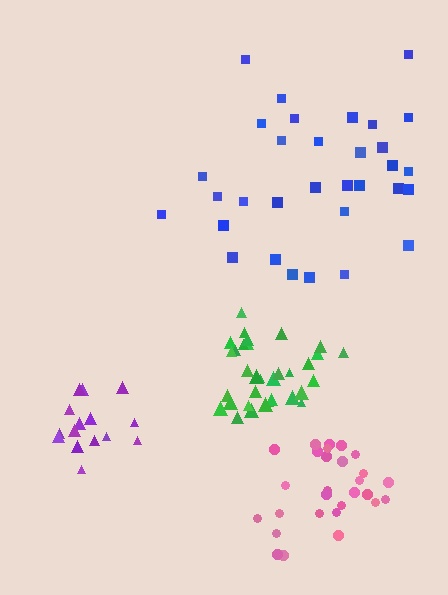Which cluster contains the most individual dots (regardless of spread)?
Green (33).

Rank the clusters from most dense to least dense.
green, pink, purple, blue.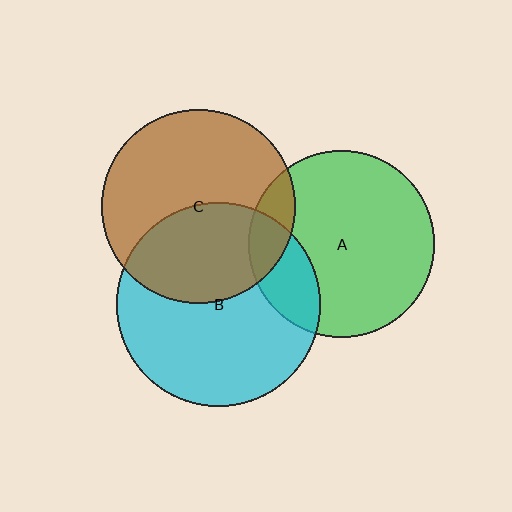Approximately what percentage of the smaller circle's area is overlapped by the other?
Approximately 20%.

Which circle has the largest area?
Circle B (cyan).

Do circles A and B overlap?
Yes.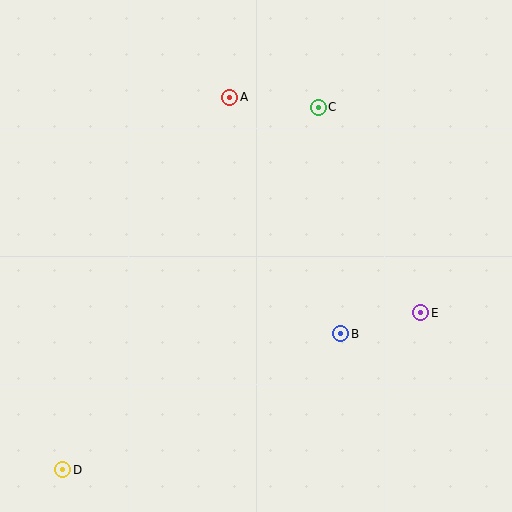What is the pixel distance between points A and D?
The distance between A and D is 408 pixels.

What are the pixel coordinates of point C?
Point C is at (318, 107).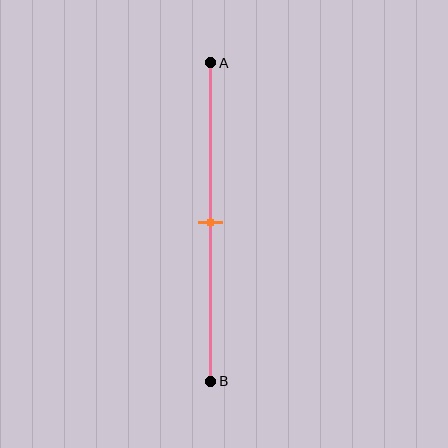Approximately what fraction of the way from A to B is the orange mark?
The orange mark is approximately 50% of the way from A to B.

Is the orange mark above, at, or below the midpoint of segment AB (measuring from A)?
The orange mark is approximately at the midpoint of segment AB.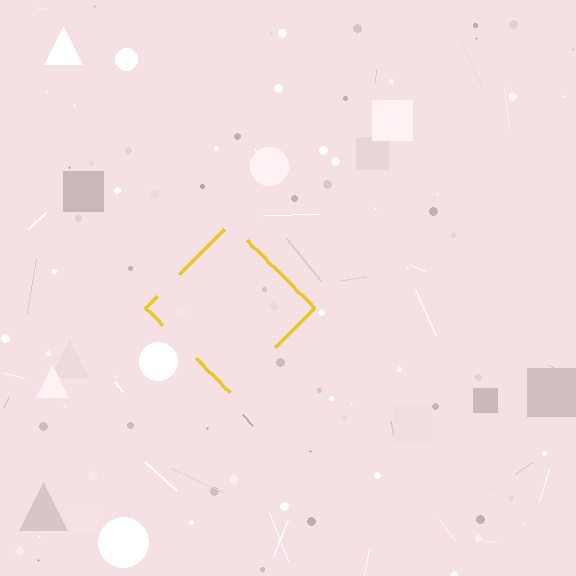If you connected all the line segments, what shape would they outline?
They would outline a diamond.